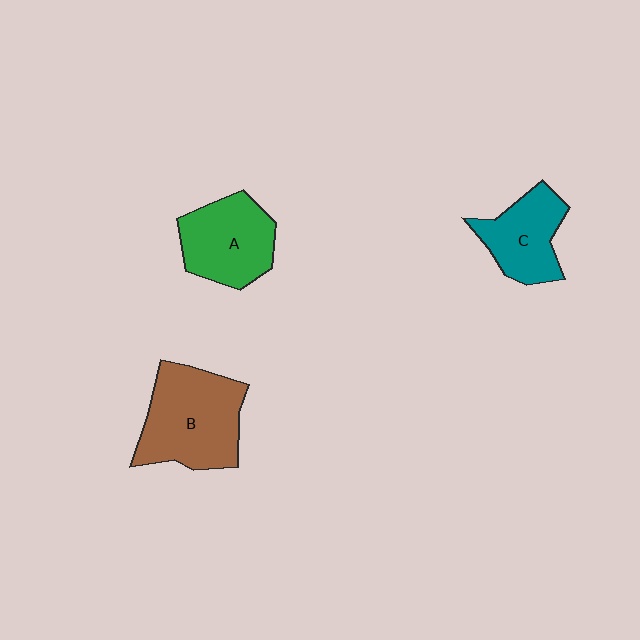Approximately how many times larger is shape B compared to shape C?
Approximately 1.5 times.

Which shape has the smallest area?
Shape C (teal).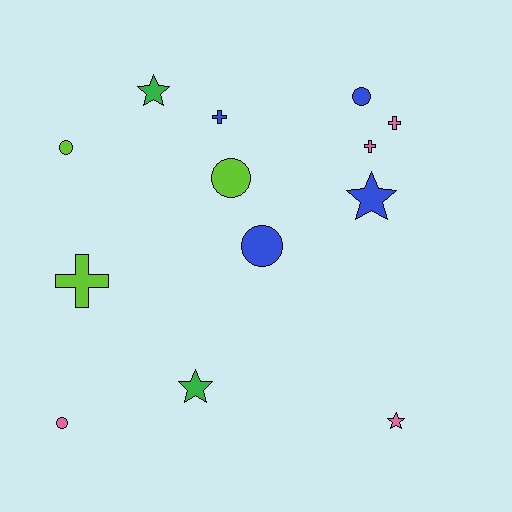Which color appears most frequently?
Blue, with 4 objects.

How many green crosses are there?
There are no green crosses.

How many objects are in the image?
There are 13 objects.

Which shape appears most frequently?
Circle, with 5 objects.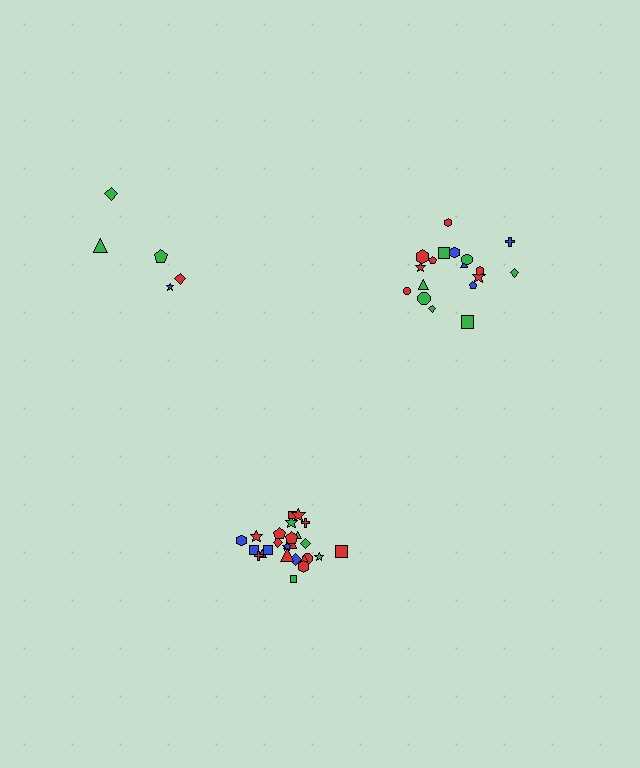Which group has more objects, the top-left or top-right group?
The top-right group.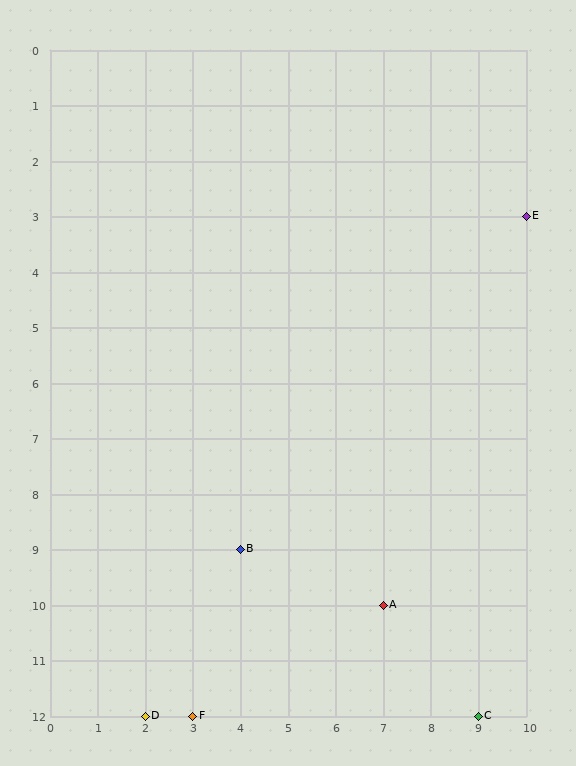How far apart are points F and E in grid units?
Points F and E are 7 columns and 9 rows apart (about 11.4 grid units diagonally).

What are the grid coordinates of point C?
Point C is at grid coordinates (9, 12).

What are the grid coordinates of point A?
Point A is at grid coordinates (7, 10).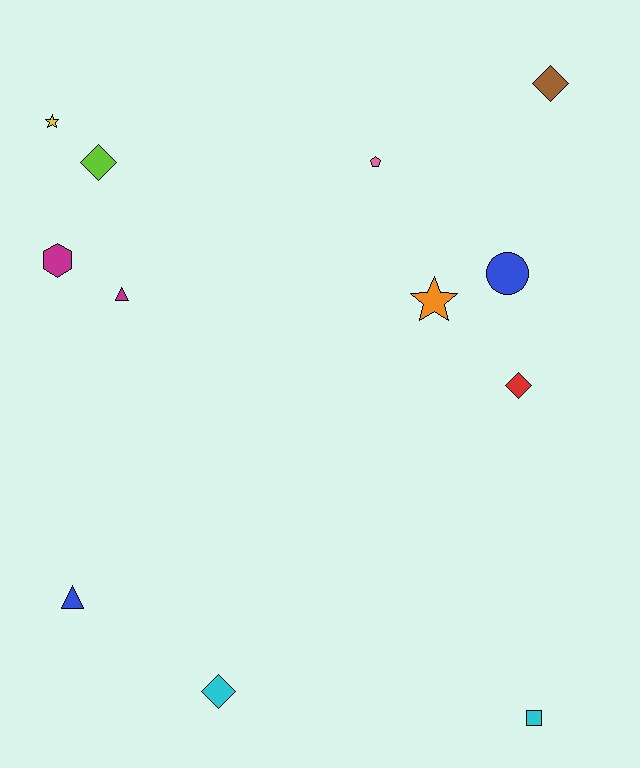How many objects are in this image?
There are 12 objects.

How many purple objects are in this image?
There are no purple objects.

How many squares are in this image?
There is 1 square.